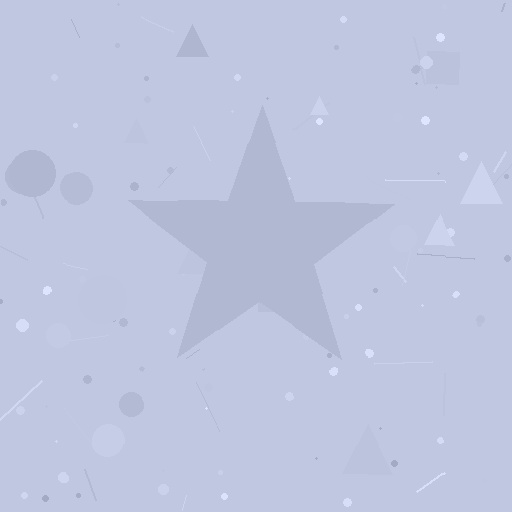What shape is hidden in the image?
A star is hidden in the image.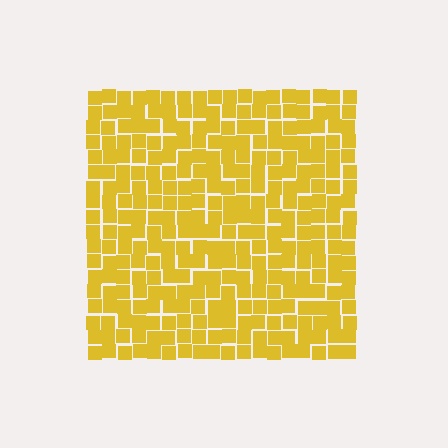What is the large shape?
The large shape is a square.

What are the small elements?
The small elements are squares.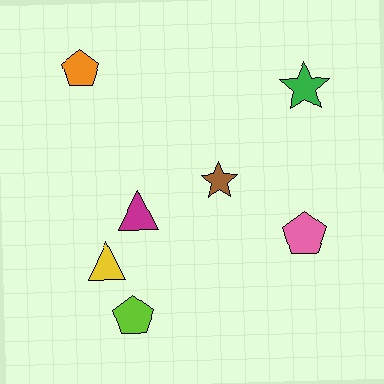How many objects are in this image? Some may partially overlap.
There are 7 objects.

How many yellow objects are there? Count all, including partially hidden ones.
There is 1 yellow object.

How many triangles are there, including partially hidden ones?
There are 2 triangles.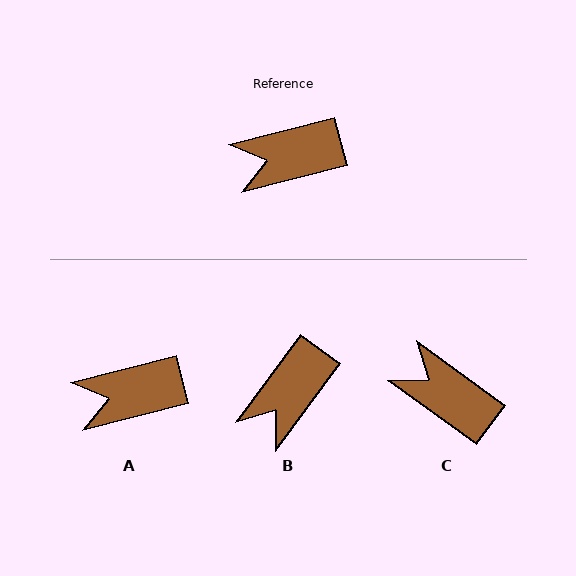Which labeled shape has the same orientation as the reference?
A.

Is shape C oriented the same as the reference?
No, it is off by about 50 degrees.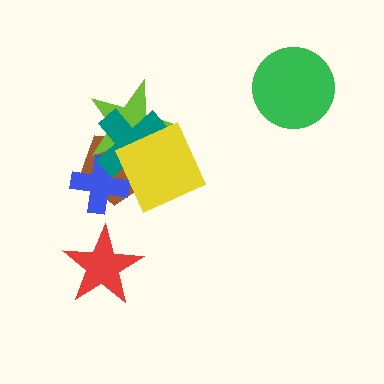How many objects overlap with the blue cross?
3 objects overlap with the blue cross.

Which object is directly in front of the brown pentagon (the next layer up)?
The lime star is directly in front of the brown pentagon.